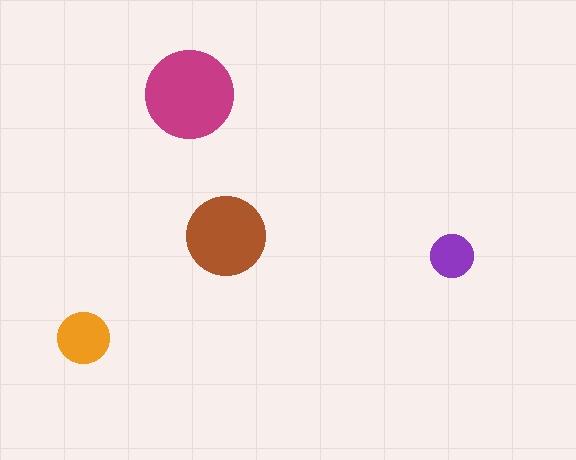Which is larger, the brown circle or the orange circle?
The brown one.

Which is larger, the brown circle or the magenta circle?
The magenta one.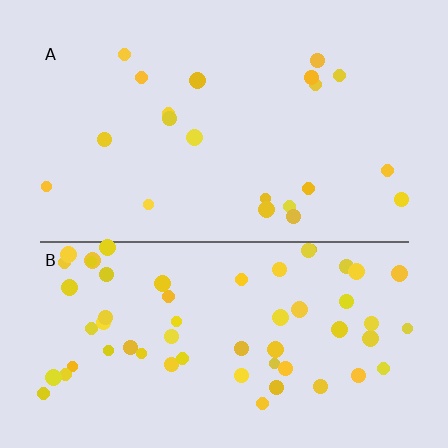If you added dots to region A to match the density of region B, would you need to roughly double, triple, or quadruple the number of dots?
Approximately triple.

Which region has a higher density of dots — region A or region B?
B (the bottom).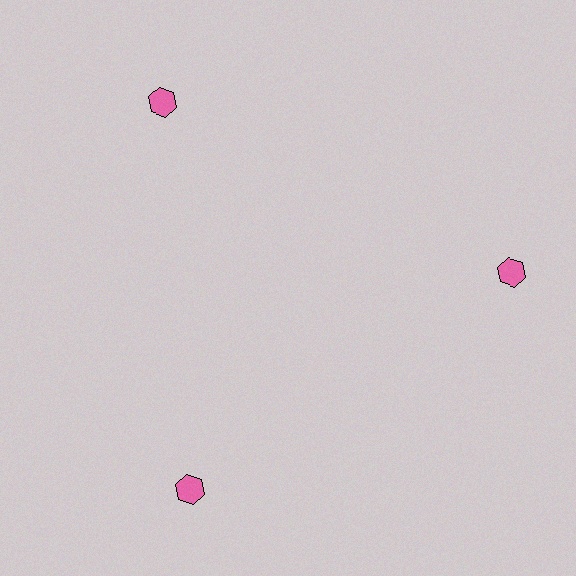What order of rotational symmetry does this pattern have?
This pattern has 3-fold rotational symmetry.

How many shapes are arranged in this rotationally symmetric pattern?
There are 3 shapes, arranged in 3 groups of 1.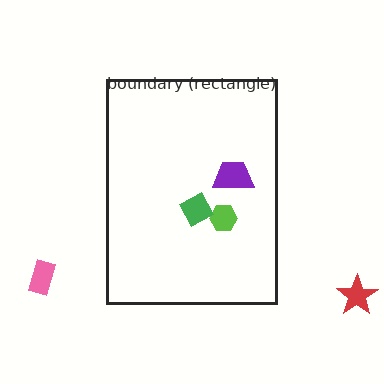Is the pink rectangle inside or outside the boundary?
Outside.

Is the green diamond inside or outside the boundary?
Inside.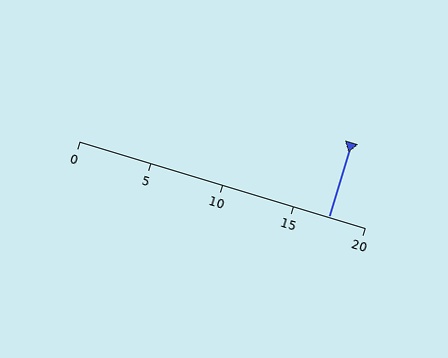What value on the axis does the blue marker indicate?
The marker indicates approximately 17.5.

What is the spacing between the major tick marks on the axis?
The major ticks are spaced 5 apart.